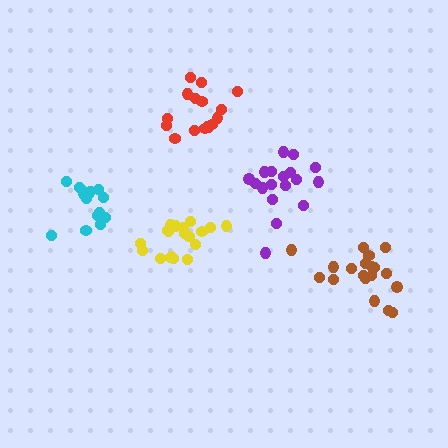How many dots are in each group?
Group 1: 20 dots, Group 2: 16 dots, Group 3: 15 dots, Group 4: 18 dots, Group 5: 20 dots (89 total).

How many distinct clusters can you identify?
There are 5 distinct clusters.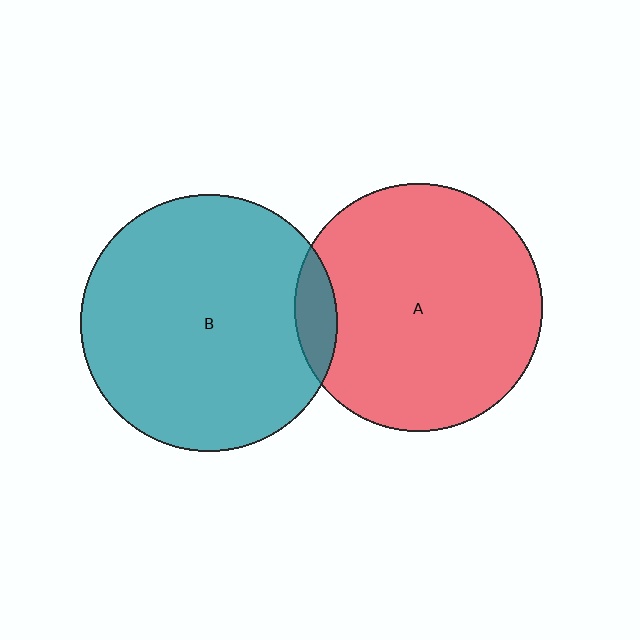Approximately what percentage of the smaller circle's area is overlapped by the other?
Approximately 10%.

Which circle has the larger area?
Circle B (teal).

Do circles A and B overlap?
Yes.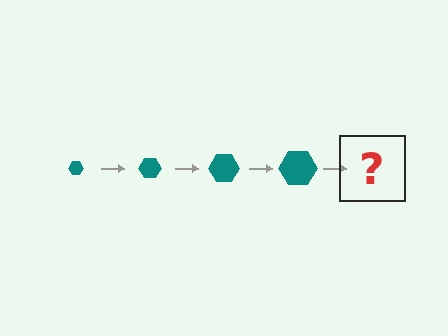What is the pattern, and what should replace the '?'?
The pattern is that the hexagon gets progressively larger each step. The '?' should be a teal hexagon, larger than the previous one.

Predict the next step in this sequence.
The next step is a teal hexagon, larger than the previous one.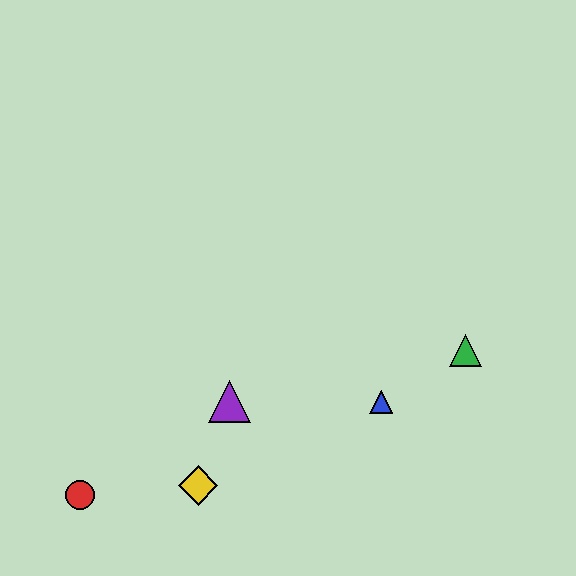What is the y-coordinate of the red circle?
The red circle is at y≈495.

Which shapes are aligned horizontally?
The blue triangle, the purple triangle are aligned horizontally.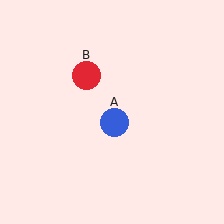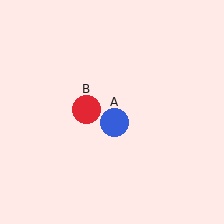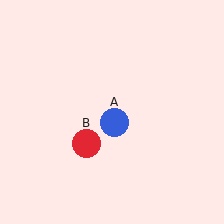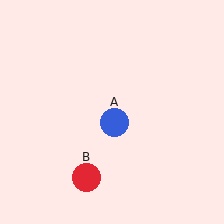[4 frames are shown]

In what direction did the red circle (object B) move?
The red circle (object B) moved down.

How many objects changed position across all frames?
1 object changed position: red circle (object B).